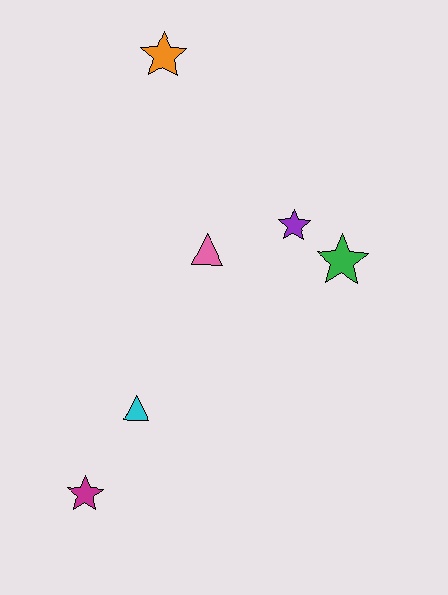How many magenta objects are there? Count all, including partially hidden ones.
There is 1 magenta object.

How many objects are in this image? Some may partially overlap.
There are 6 objects.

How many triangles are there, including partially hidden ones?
There are 2 triangles.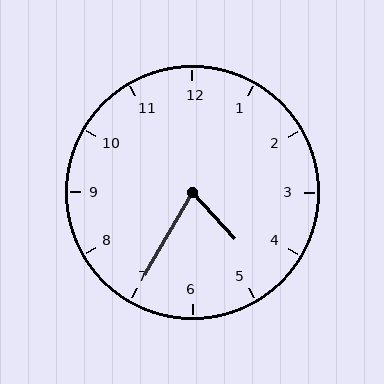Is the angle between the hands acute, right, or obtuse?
It is acute.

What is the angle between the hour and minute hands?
Approximately 72 degrees.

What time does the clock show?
4:35.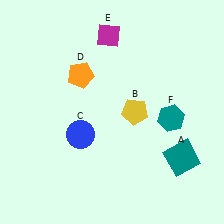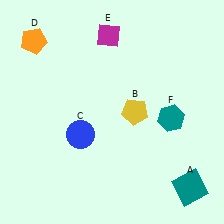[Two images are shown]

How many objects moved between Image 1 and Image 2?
2 objects moved between the two images.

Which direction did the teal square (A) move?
The teal square (A) moved down.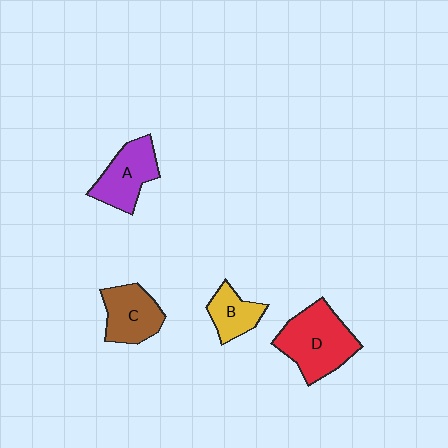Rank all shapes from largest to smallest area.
From largest to smallest: D (red), A (purple), C (brown), B (yellow).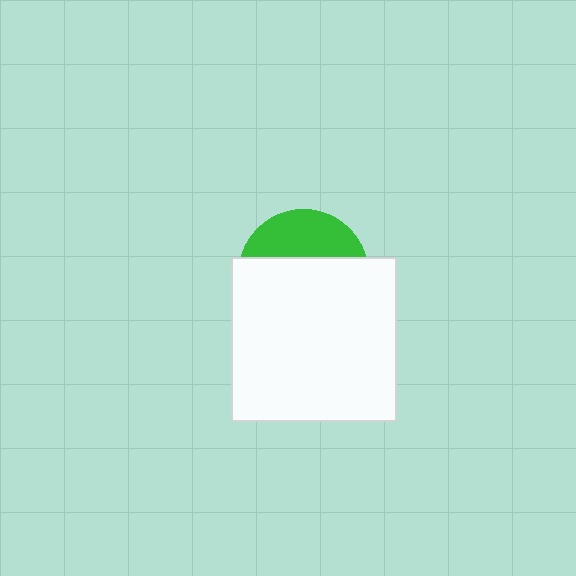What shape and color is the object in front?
The object in front is a white square.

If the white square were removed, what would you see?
You would see the complete green circle.